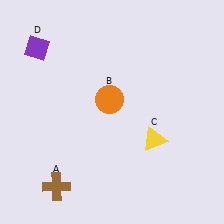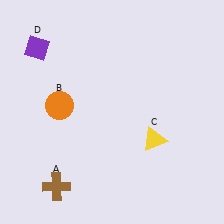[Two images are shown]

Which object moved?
The orange circle (B) moved left.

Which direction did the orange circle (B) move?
The orange circle (B) moved left.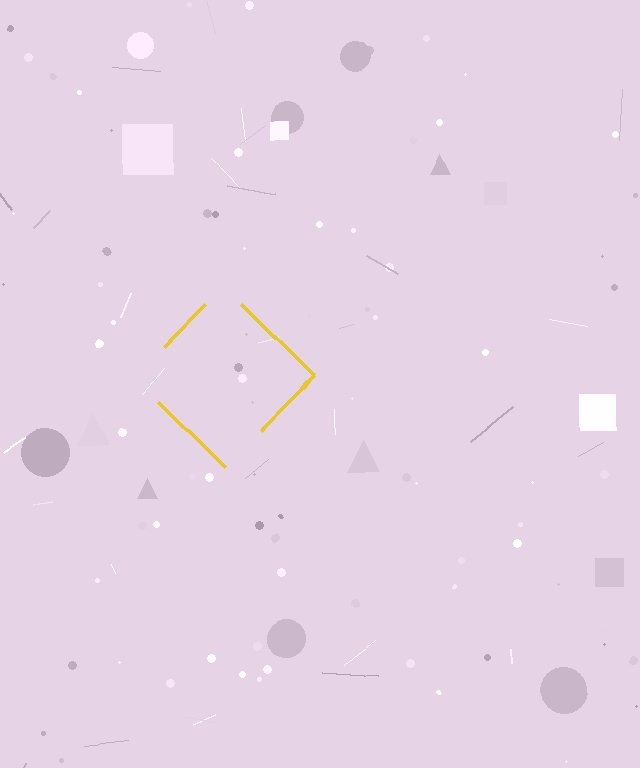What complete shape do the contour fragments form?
The contour fragments form a diamond.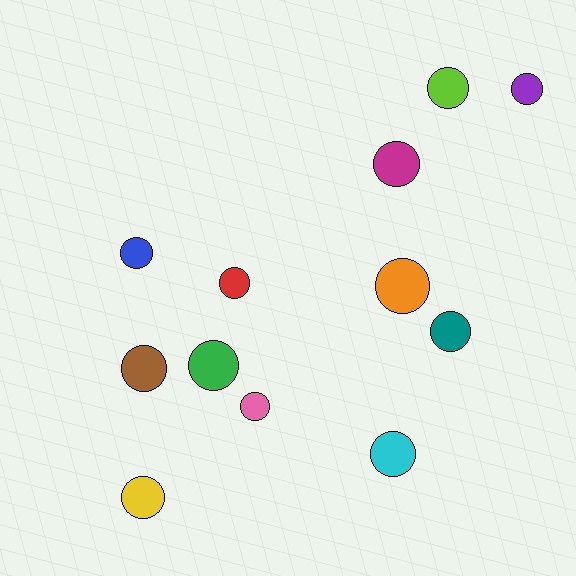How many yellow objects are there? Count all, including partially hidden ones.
There is 1 yellow object.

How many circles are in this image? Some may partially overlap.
There are 12 circles.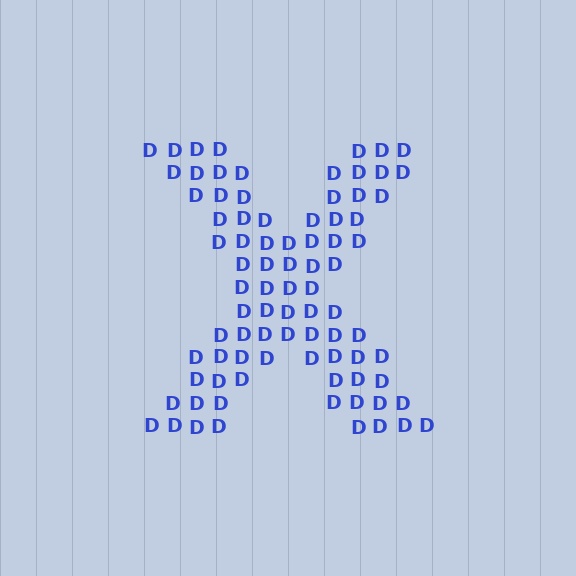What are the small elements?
The small elements are letter D's.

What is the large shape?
The large shape is the letter X.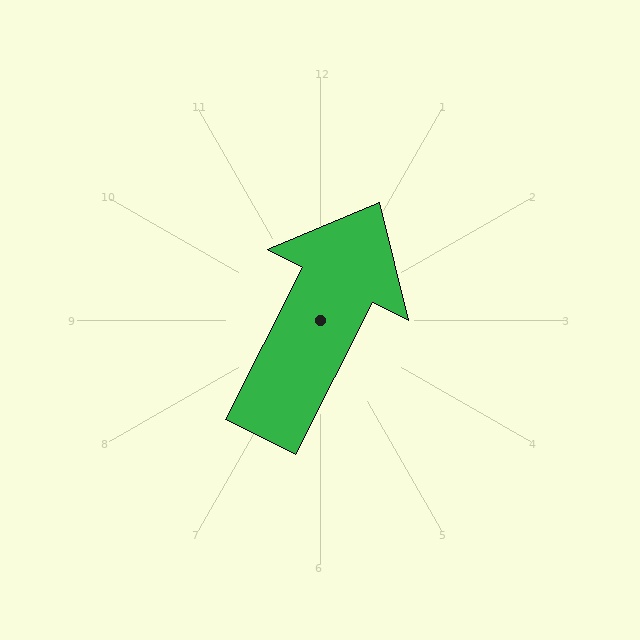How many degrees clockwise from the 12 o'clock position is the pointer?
Approximately 27 degrees.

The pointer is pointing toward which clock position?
Roughly 1 o'clock.